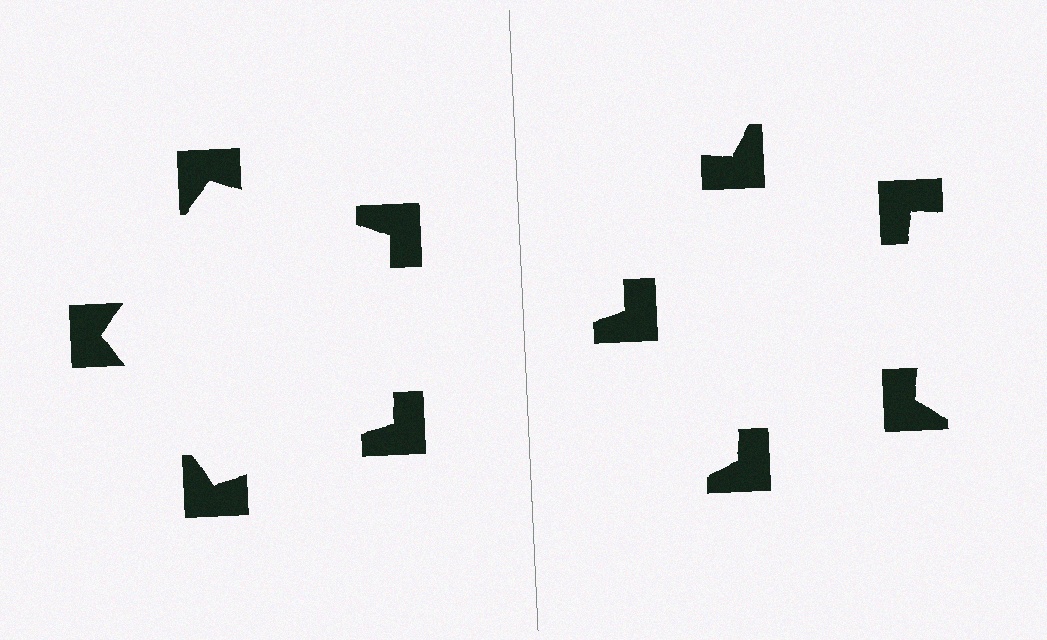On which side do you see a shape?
An illusory pentagon appears on the left side. On the right side the wedge cuts are rotated, so no coherent shape forms.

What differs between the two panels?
The notched squares are positioned identically on both sides; only the wedge orientations differ. On the left they align to a pentagon; on the right they are misaligned.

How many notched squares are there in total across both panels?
10 — 5 on each side.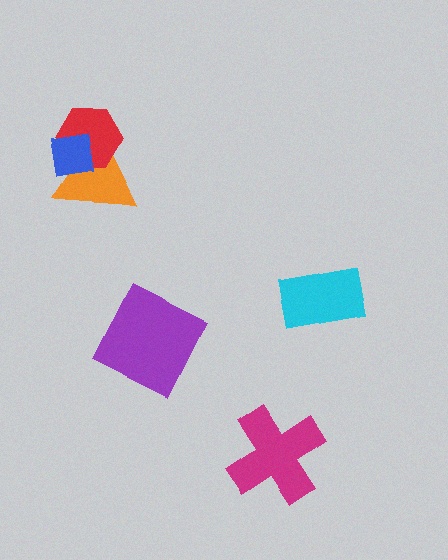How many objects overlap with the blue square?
2 objects overlap with the blue square.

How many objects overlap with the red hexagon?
2 objects overlap with the red hexagon.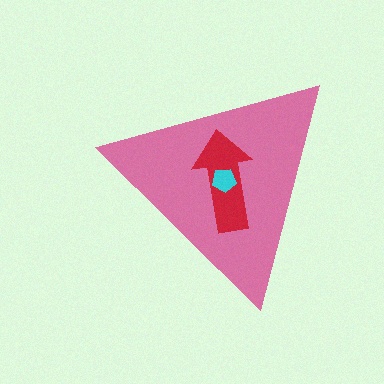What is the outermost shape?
The pink triangle.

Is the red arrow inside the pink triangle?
Yes.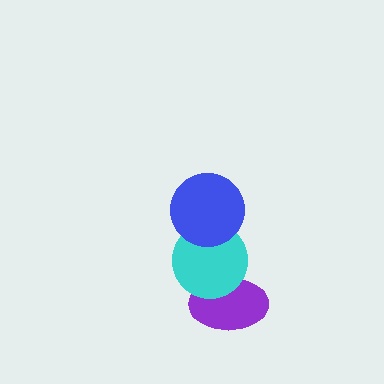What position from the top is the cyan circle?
The cyan circle is 2nd from the top.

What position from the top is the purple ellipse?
The purple ellipse is 3rd from the top.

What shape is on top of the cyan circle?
The blue circle is on top of the cyan circle.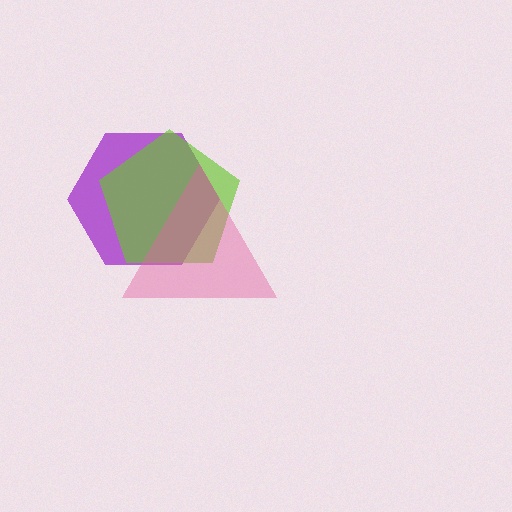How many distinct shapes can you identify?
There are 3 distinct shapes: a purple hexagon, a lime pentagon, a pink triangle.